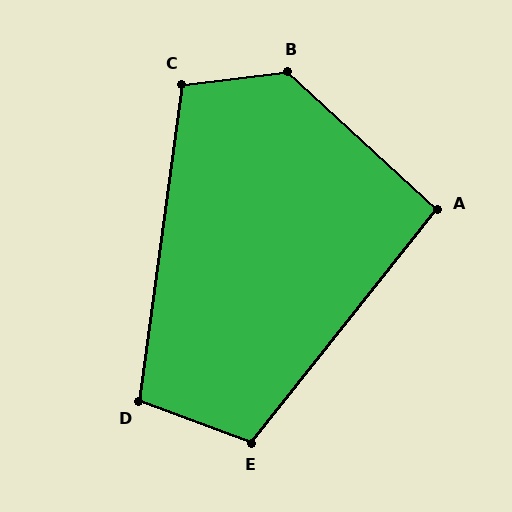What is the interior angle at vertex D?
Approximately 103 degrees (obtuse).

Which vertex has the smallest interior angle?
A, at approximately 94 degrees.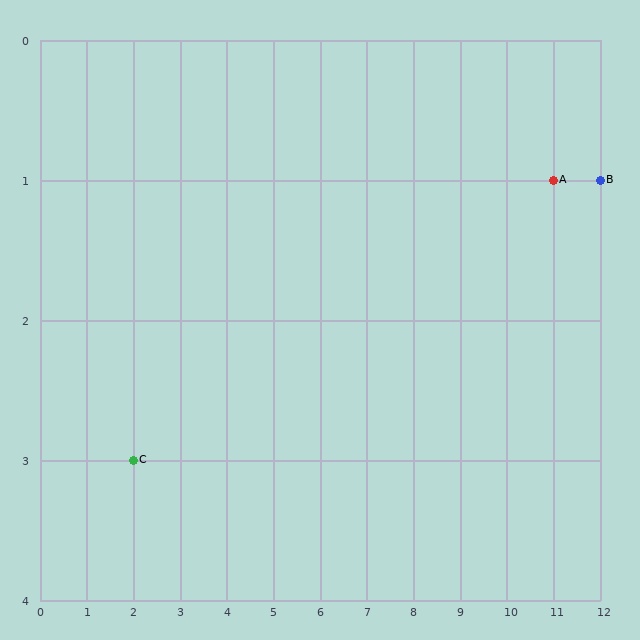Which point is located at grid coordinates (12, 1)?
Point B is at (12, 1).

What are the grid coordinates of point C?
Point C is at grid coordinates (2, 3).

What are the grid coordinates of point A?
Point A is at grid coordinates (11, 1).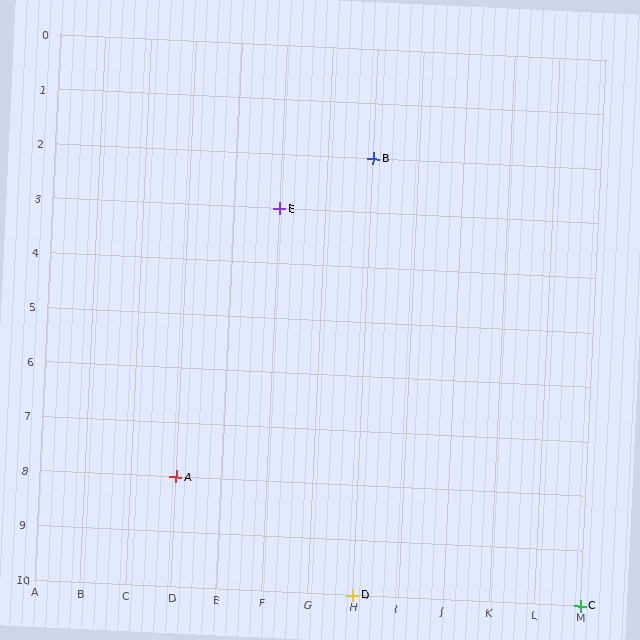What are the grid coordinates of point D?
Point D is at grid coordinates (H, 10).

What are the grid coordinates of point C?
Point C is at grid coordinates (M, 10).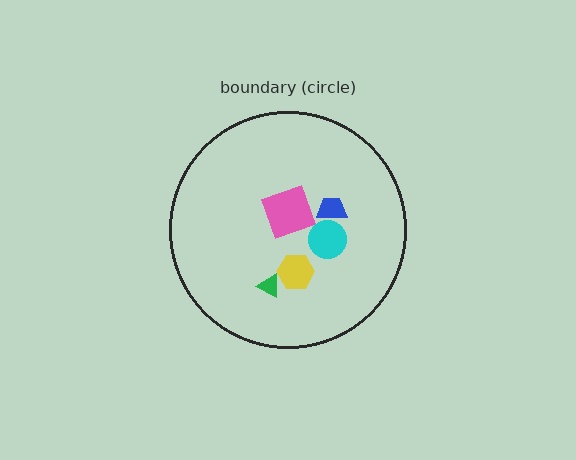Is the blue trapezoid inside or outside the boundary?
Inside.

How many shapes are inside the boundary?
5 inside, 0 outside.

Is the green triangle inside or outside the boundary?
Inside.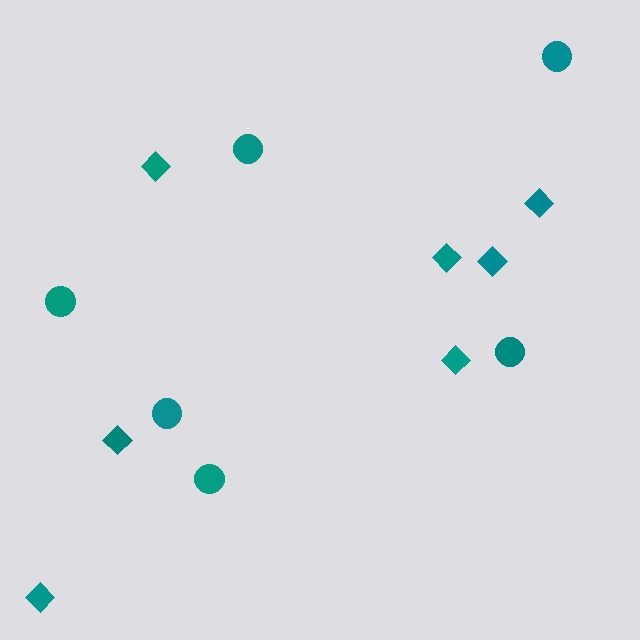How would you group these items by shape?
There are 2 groups: one group of diamonds (7) and one group of circles (6).